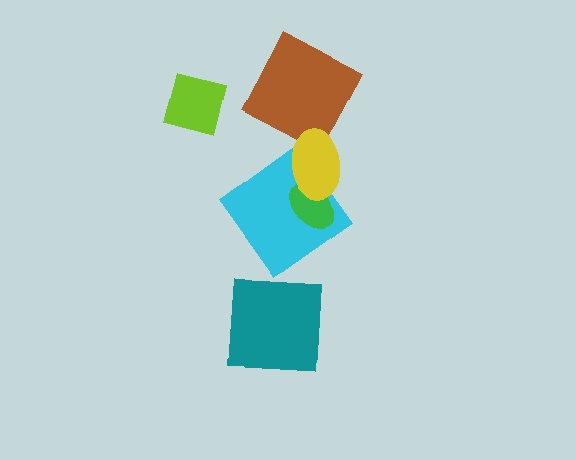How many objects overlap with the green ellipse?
2 objects overlap with the green ellipse.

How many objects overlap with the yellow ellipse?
2 objects overlap with the yellow ellipse.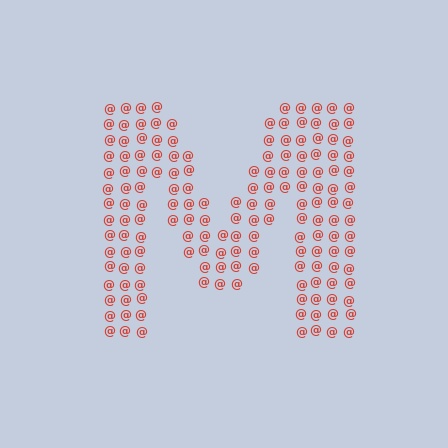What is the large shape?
The large shape is the letter M.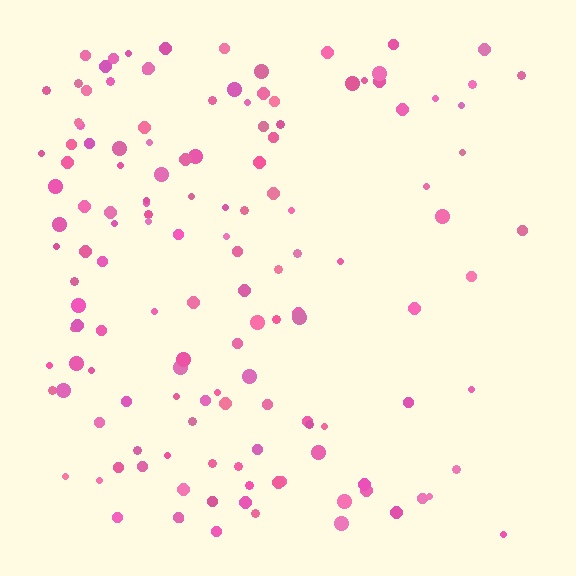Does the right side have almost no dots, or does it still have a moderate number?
Still a moderate number, just noticeably fewer than the left.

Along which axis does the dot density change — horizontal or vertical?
Horizontal.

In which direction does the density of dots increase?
From right to left, with the left side densest.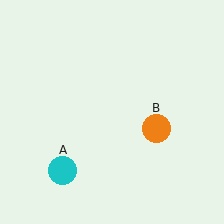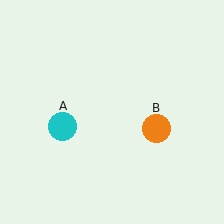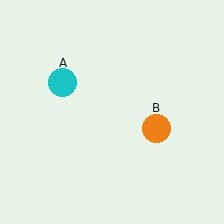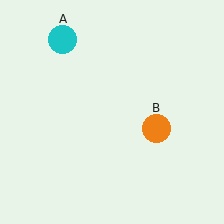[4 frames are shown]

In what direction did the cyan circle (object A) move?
The cyan circle (object A) moved up.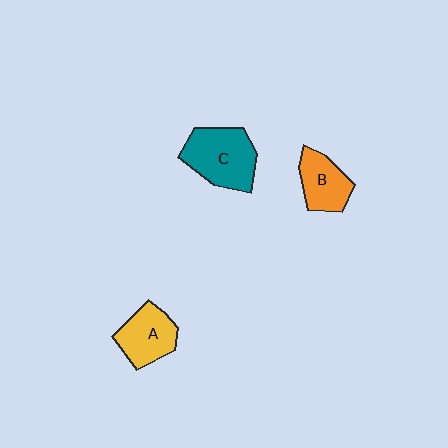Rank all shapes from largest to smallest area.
From largest to smallest: C (teal), A (yellow), B (orange).